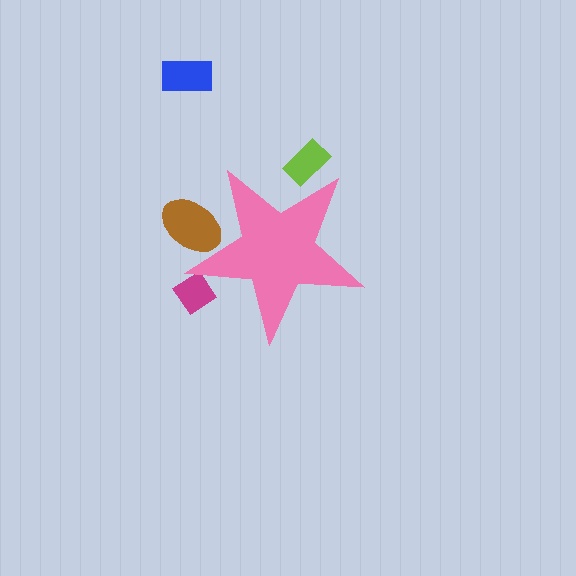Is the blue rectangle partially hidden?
No, the blue rectangle is fully visible.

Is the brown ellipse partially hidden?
Yes, the brown ellipse is partially hidden behind the pink star.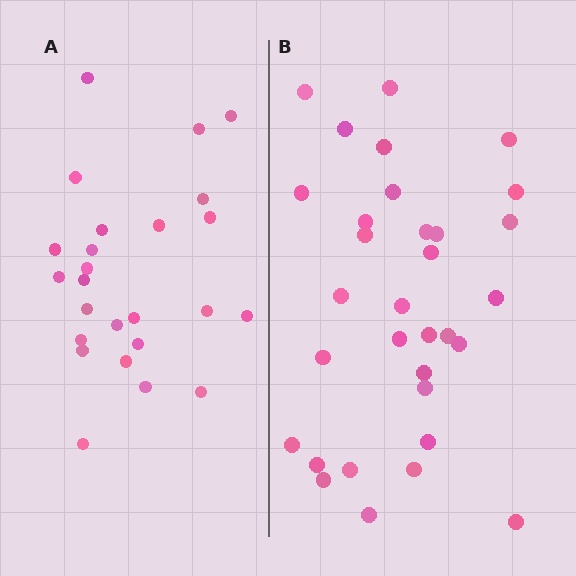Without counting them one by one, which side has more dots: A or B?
Region B (the right region) has more dots.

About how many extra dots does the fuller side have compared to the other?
Region B has roughly 8 or so more dots than region A.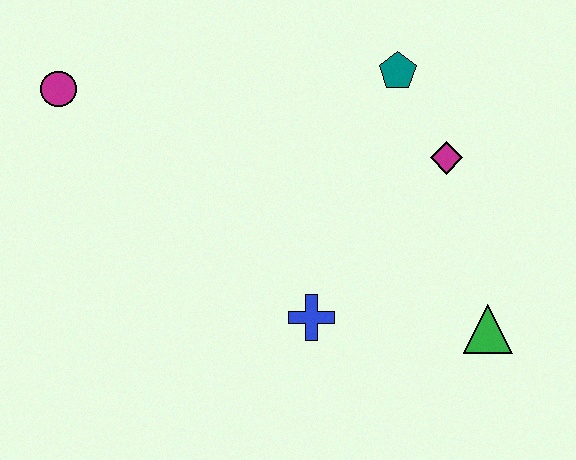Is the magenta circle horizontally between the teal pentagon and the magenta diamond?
No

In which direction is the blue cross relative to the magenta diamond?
The blue cross is below the magenta diamond.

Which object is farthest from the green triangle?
The magenta circle is farthest from the green triangle.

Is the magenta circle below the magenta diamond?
No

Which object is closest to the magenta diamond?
The teal pentagon is closest to the magenta diamond.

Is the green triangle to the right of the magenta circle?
Yes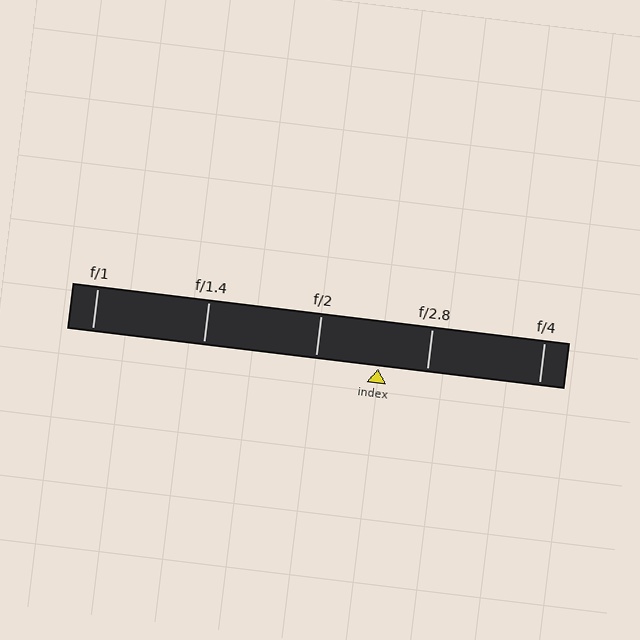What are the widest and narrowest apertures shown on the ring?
The widest aperture shown is f/1 and the narrowest is f/4.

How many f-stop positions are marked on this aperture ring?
There are 5 f-stop positions marked.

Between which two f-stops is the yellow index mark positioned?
The index mark is between f/2 and f/2.8.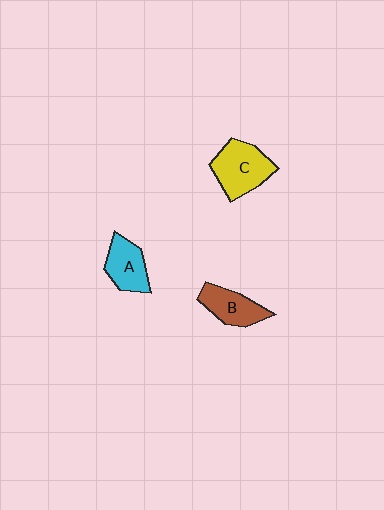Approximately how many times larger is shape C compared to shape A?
Approximately 1.4 times.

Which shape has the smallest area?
Shape B (brown).